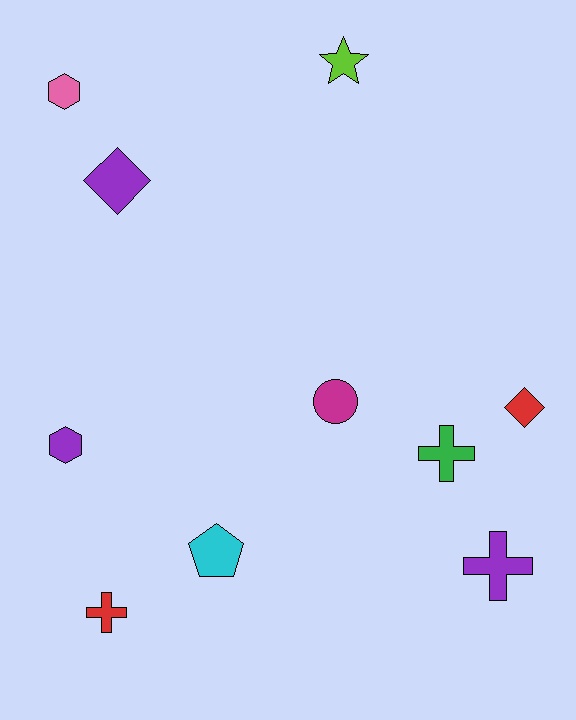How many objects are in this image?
There are 10 objects.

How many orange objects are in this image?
There are no orange objects.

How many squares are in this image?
There are no squares.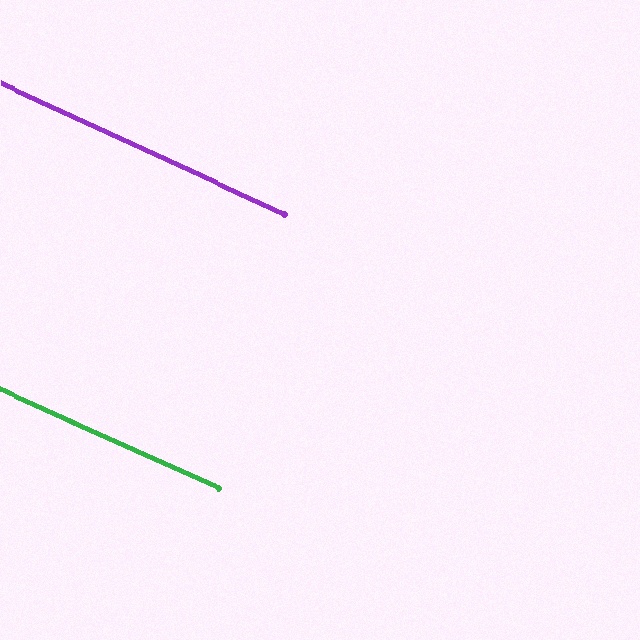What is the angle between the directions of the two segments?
Approximately 1 degree.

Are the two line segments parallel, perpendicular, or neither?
Parallel — their directions differ by only 0.7°.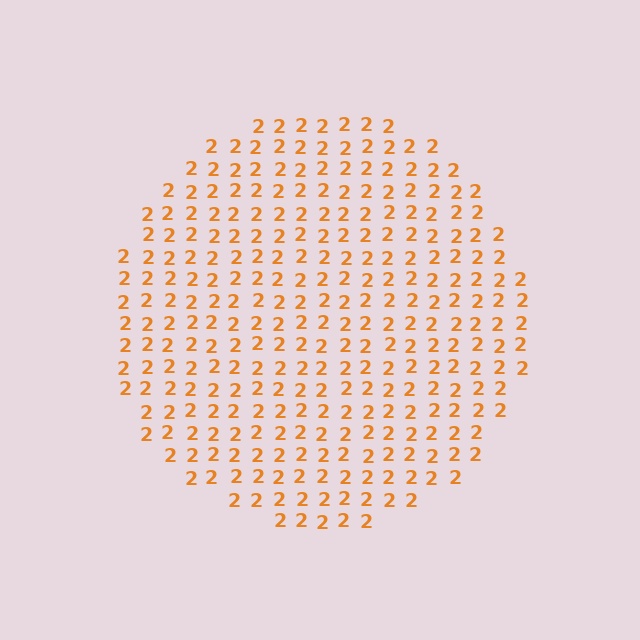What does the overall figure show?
The overall figure shows a circle.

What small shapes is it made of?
It is made of small digit 2's.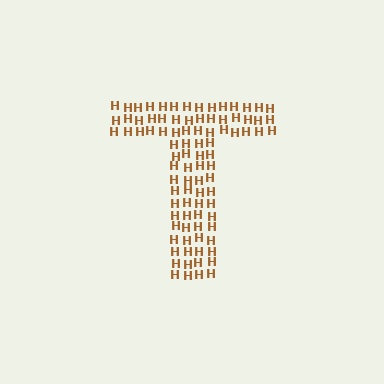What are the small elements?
The small elements are letter H's.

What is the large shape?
The large shape is the letter T.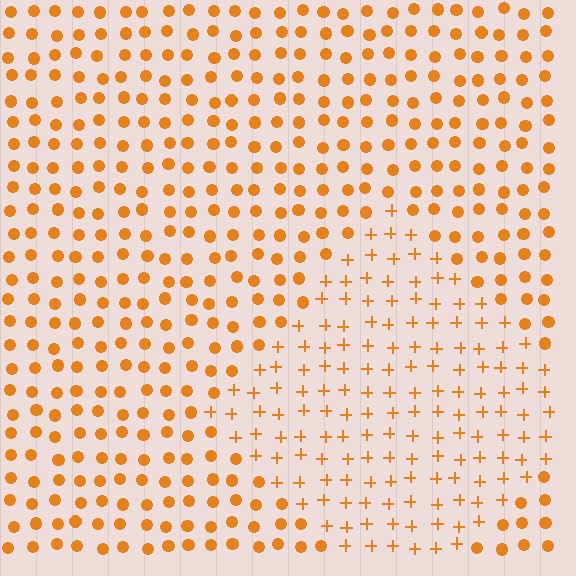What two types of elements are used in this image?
The image uses plus signs inside the diamond region and circles outside it.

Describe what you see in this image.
The image is filled with small orange elements arranged in a uniform grid. A diamond-shaped region contains plus signs, while the surrounding area contains circles. The boundary is defined purely by the change in element shape.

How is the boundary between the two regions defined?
The boundary is defined by a change in element shape: plus signs inside vs. circles outside. All elements share the same color and spacing.